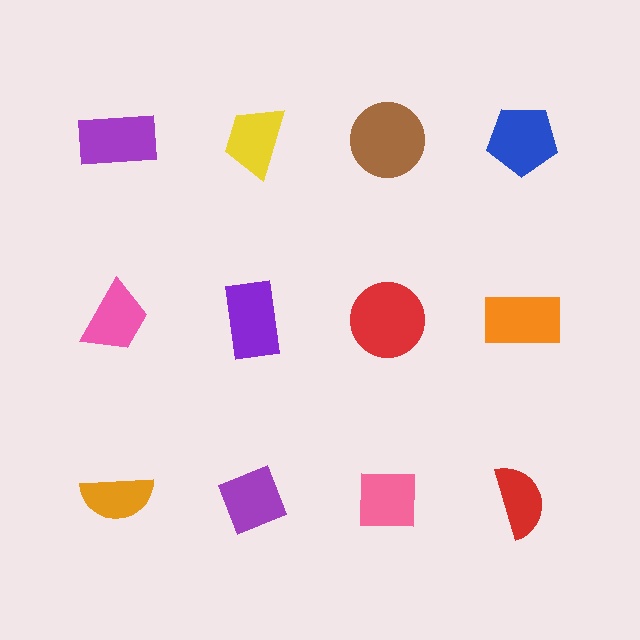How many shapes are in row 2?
4 shapes.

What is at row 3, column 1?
An orange semicircle.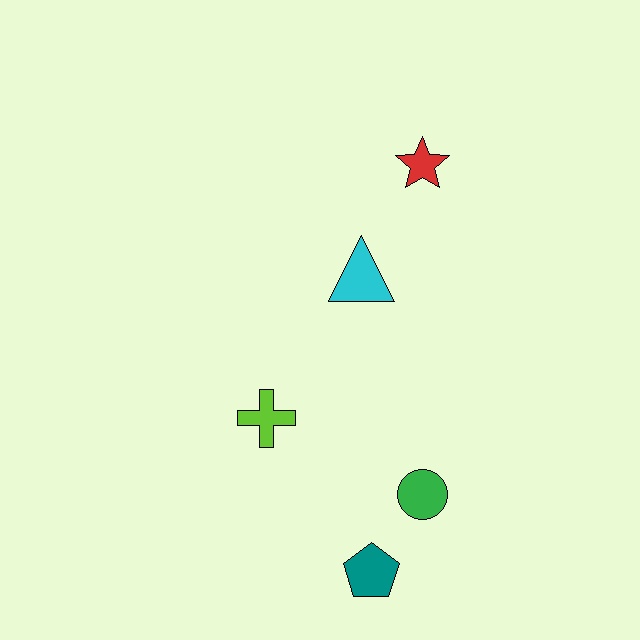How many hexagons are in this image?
There are no hexagons.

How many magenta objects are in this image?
There are no magenta objects.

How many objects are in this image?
There are 5 objects.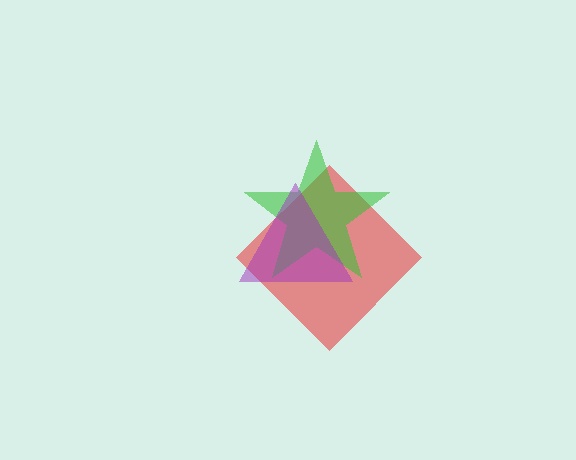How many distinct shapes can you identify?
There are 3 distinct shapes: a red diamond, a green star, a purple triangle.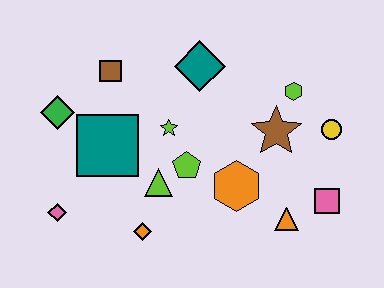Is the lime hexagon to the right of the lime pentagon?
Yes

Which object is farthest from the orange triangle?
The green diamond is farthest from the orange triangle.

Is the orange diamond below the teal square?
Yes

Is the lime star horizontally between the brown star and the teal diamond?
No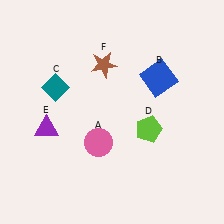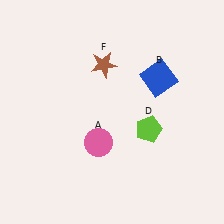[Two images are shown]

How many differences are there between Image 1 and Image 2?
There are 2 differences between the two images.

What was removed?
The purple triangle (E), the teal diamond (C) were removed in Image 2.